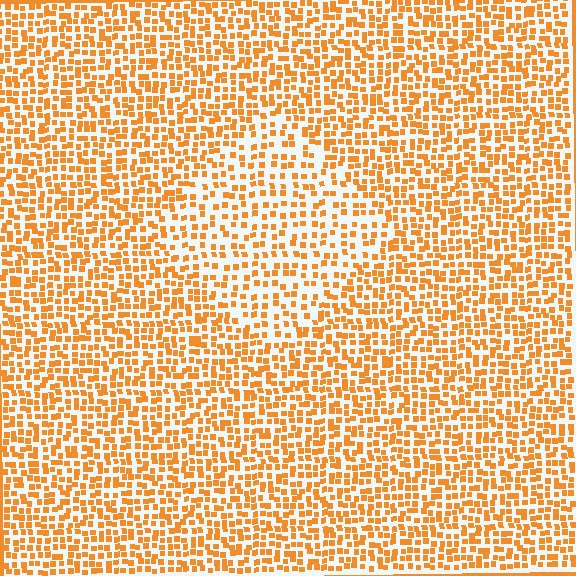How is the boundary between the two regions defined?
The boundary is defined by a change in element density (approximately 1.7x ratio). All elements are the same color, size, and shape.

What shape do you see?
I see a diamond.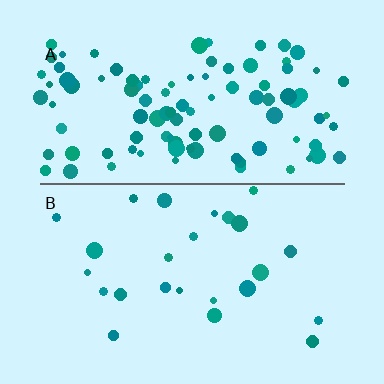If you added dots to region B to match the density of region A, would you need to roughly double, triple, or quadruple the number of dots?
Approximately quadruple.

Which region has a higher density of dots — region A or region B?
A (the top).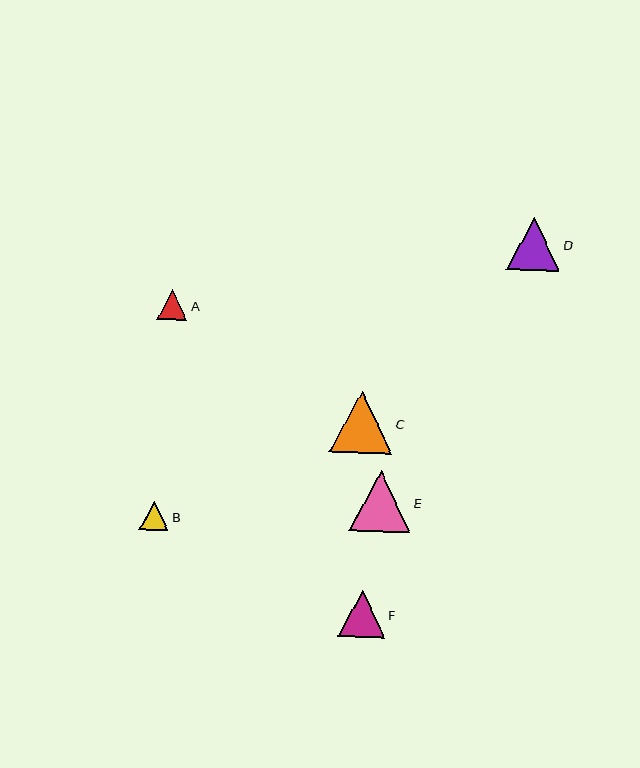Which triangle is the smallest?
Triangle B is the smallest with a size of approximately 29 pixels.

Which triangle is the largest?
Triangle C is the largest with a size of approximately 62 pixels.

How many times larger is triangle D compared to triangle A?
Triangle D is approximately 1.8 times the size of triangle A.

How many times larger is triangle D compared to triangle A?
Triangle D is approximately 1.8 times the size of triangle A.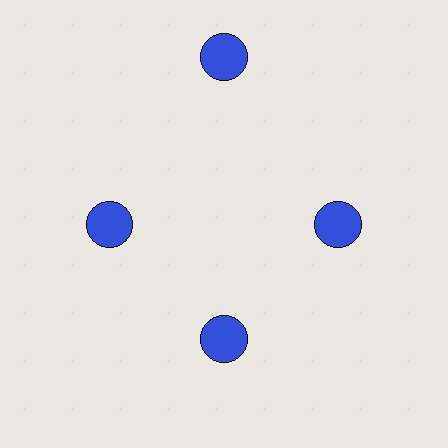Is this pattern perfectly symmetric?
No. The 4 blue circles are arranged in a ring, but one element near the 12 o'clock position is pushed outward from the center, breaking the 4-fold rotational symmetry.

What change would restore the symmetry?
The symmetry would be restored by moving it inward, back onto the ring so that all 4 circles sit at equal angles and equal distance from the center.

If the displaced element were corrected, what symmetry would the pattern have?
It would have 4-fold rotational symmetry — the pattern would map onto itself every 90 degrees.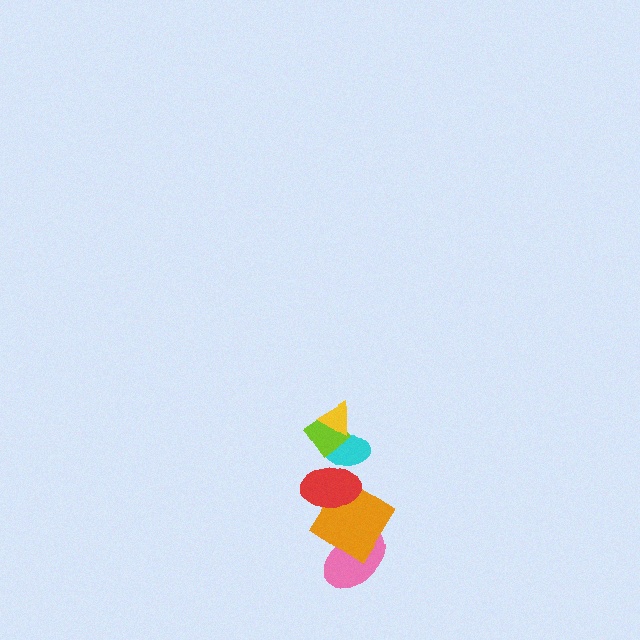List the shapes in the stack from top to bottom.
From top to bottom: the yellow triangle, the lime diamond, the cyan ellipse, the red ellipse, the orange diamond, the pink ellipse.